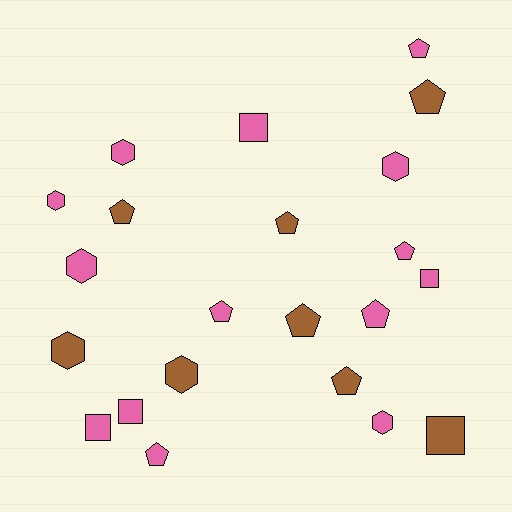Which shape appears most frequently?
Pentagon, with 10 objects.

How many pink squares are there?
There are 4 pink squares.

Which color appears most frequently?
Pink, with 14 objects.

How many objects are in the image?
There are 22 objects.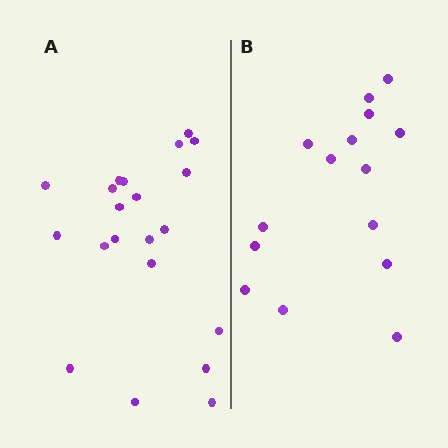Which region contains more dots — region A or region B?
Region A (the left region) has more dots.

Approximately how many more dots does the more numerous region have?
Region A has about 6 more dots than region B.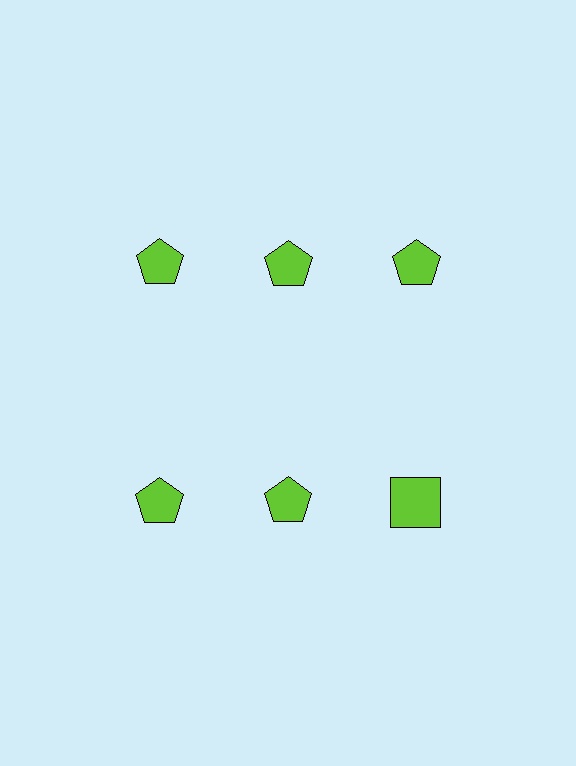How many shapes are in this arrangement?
There are 6 shapes arranged in a grid pattern.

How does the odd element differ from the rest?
It has a different shape: square instead of pentagon.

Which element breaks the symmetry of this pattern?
The lime square in the second row, center column breaks the symmetry. All other shapes are lime pentagons.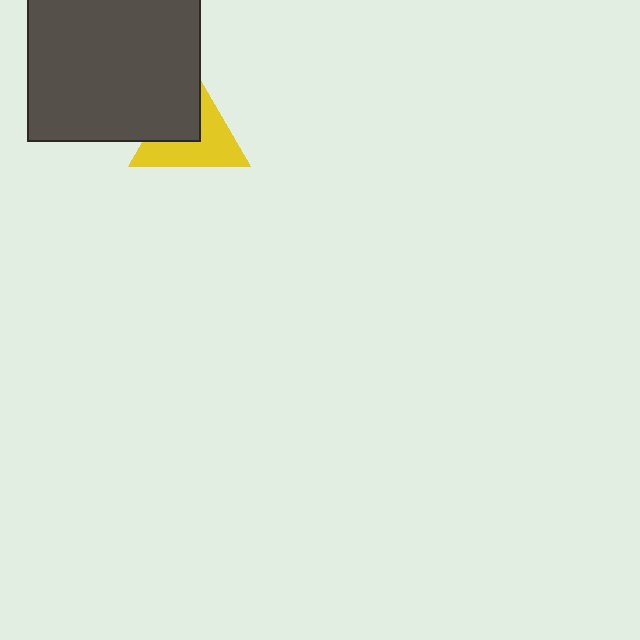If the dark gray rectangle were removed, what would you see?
You would see the complete yellow triangle.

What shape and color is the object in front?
The object in front is a dark gray rectangle.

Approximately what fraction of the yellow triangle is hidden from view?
Roughly 41% of the yellow triangle is hidden behind the dark gray rectangle.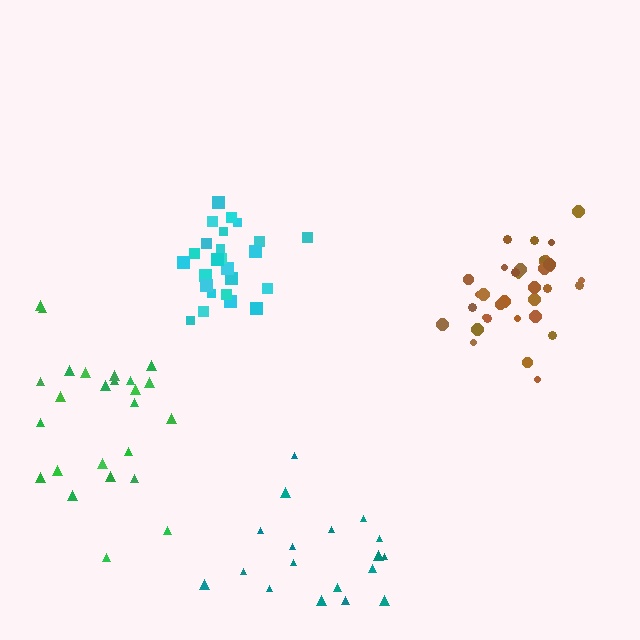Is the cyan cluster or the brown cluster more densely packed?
Cyan.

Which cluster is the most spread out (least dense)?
Green.